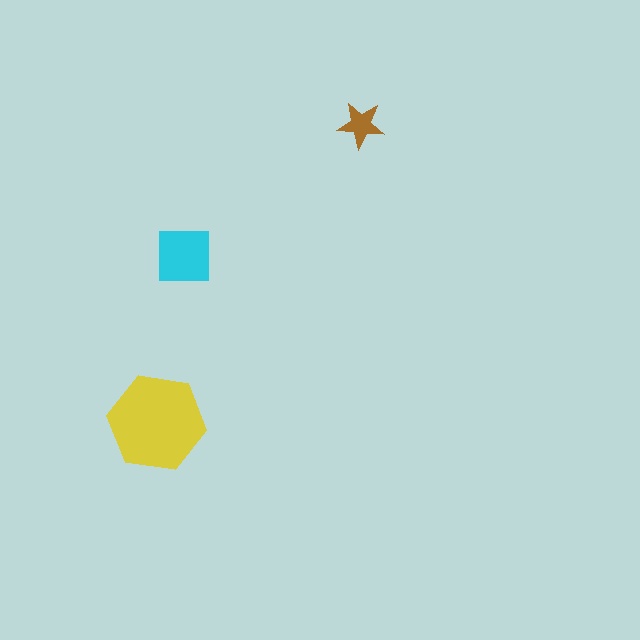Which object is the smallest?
The brown star.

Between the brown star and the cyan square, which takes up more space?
The cyan square.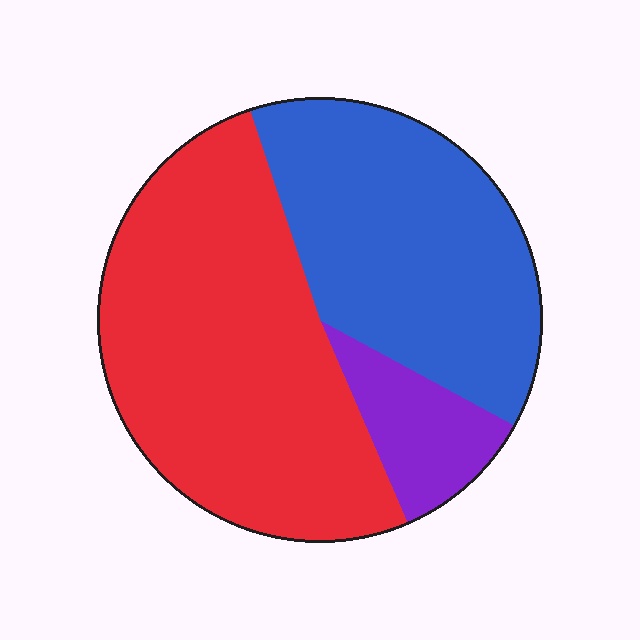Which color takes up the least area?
Purple, at roughly 10%.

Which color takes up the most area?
Red, at roughly 50%.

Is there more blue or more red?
Red.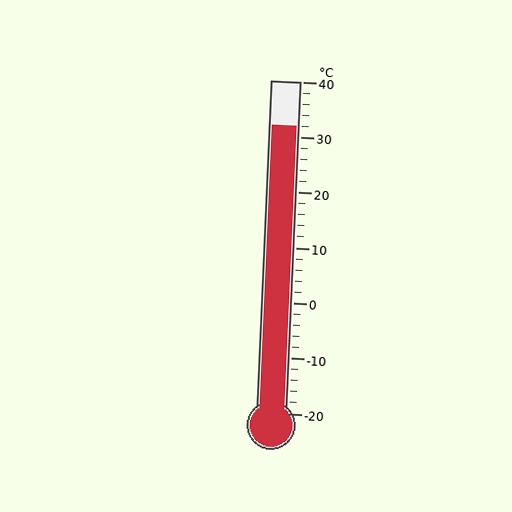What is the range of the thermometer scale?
The thermometer scale ranges from -20°C to 40°C.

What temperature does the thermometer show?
The thermometer shows approximately 32°C.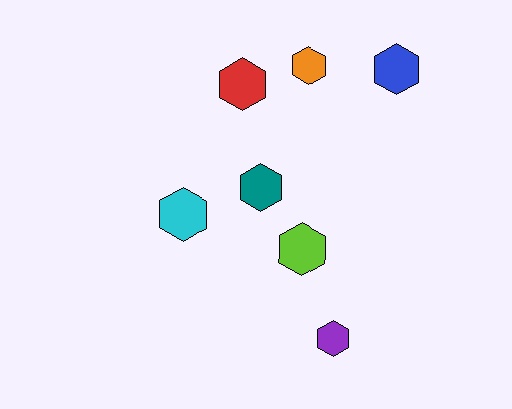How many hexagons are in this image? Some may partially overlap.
There are 7 hexagons.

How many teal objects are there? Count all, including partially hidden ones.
There is 1 teal object.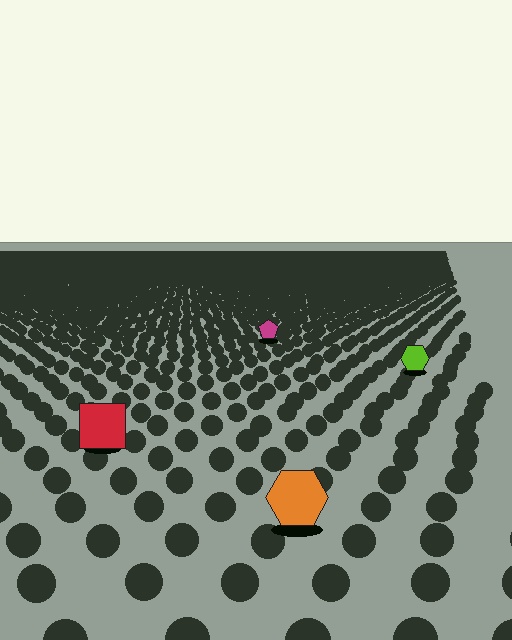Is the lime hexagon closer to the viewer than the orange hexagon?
No. The orange hexagon is closer — you can tell from the texture gradient: the ground texture is coarser near it.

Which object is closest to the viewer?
The orange hexagon is closest. The texture marks near it are larger and more spread out.